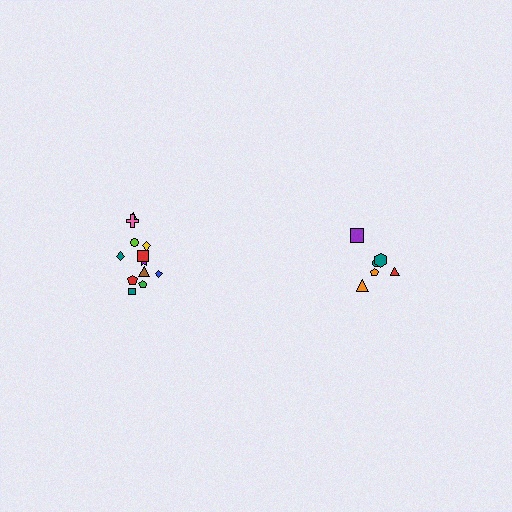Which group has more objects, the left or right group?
The left group.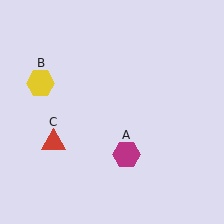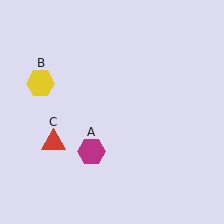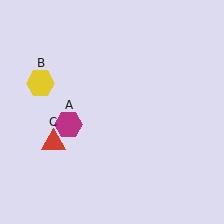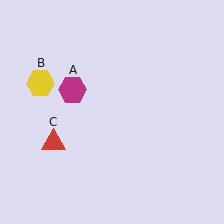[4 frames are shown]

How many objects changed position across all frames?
1 object changed position: magenta hexagon (object A).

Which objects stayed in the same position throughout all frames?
Yellow hexagon (object B) and red triangle (object C) remained stationary.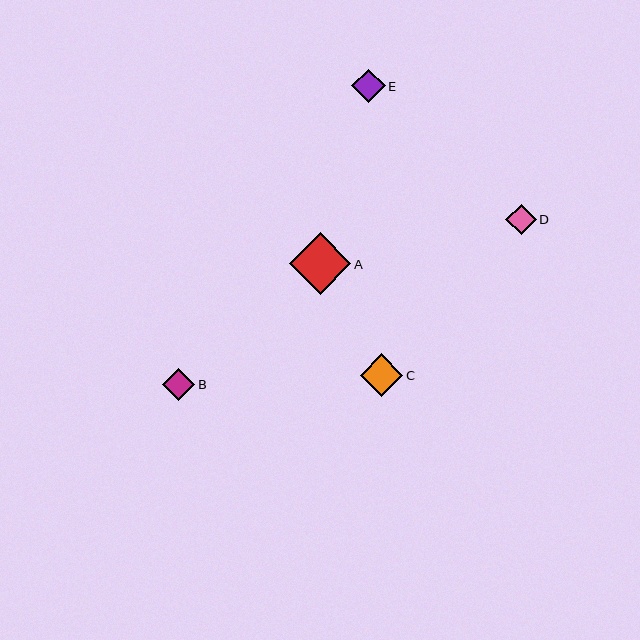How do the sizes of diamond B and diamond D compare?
Diamond B and diamond D are approximately the same size.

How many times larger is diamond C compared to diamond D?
Diamond C is approximately 1.4 times the size of diamond D.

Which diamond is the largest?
Diamond A is the largest with a size of approximately 62 pixels.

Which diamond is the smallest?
Diamond D is the smallest with a size of approximately 31 pixels.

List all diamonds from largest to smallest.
From largest to smallest: A, C, E, B, D.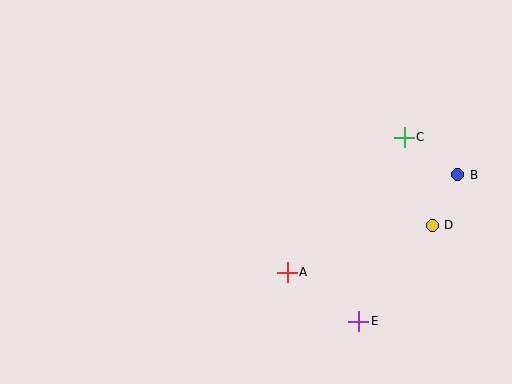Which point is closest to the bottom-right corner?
Point E is closest to the bottom-right corner.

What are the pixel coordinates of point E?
Point E is at (359, 321).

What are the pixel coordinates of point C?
Point C is at (404, 137).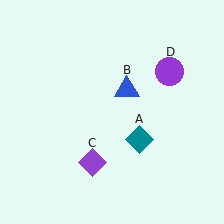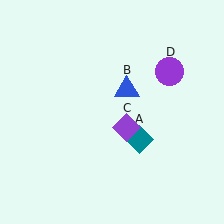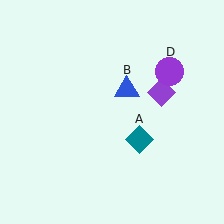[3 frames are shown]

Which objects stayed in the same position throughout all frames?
Teal diamond (object A) and blue triangle (object B) and purple circle (object D) remained stationary.